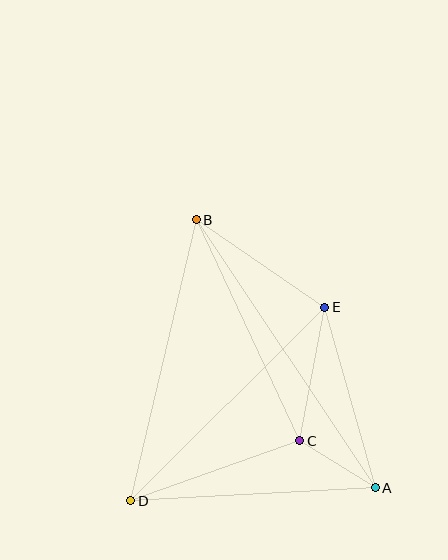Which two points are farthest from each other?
Points A and B are farthest from each other.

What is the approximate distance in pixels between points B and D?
The distance between B and D is approximately 289 pixels.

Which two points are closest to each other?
Points A and C are closest to each other.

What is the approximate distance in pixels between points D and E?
The distance between D and E is approximately 274 pixels.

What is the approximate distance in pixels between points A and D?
The distance between A and D is approximately 245 pixels.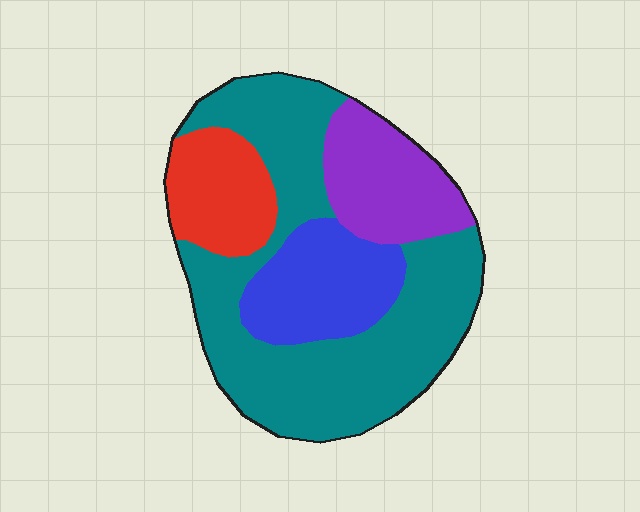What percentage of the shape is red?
Red covers 13% of the shape.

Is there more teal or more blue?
Teal.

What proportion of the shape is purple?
Purple covers 16% of the shape.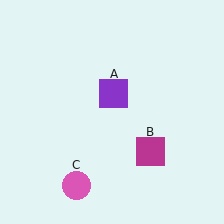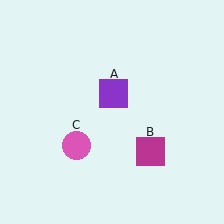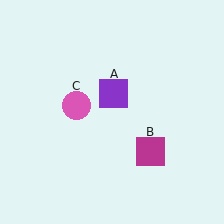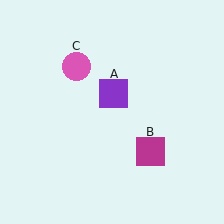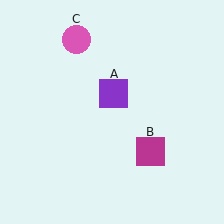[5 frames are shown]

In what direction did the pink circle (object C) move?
The pink circle (object C) moved up.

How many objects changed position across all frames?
1 object changed position: pink circle (object C).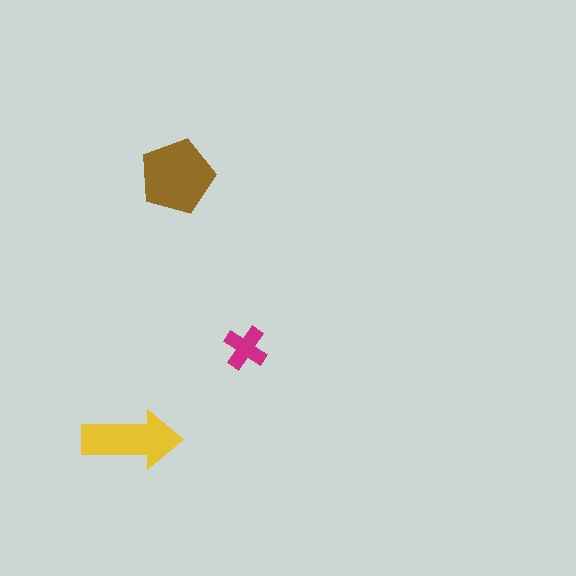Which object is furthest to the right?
The magenta cross is rightmost.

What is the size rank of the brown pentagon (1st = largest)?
1st.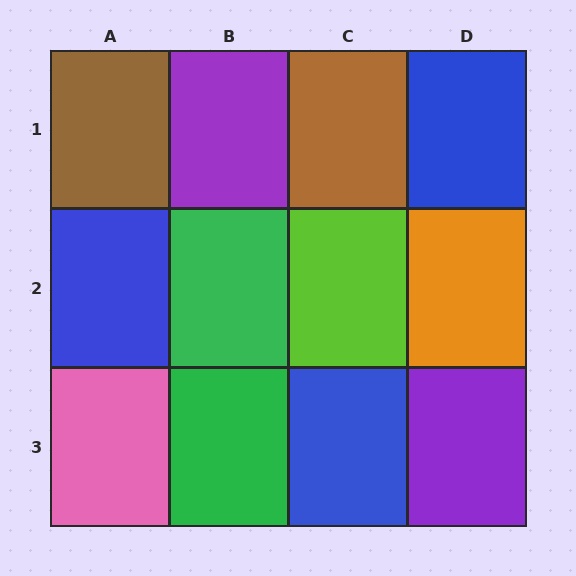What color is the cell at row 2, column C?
Lime.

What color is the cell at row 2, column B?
Green.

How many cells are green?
2 cells are green.